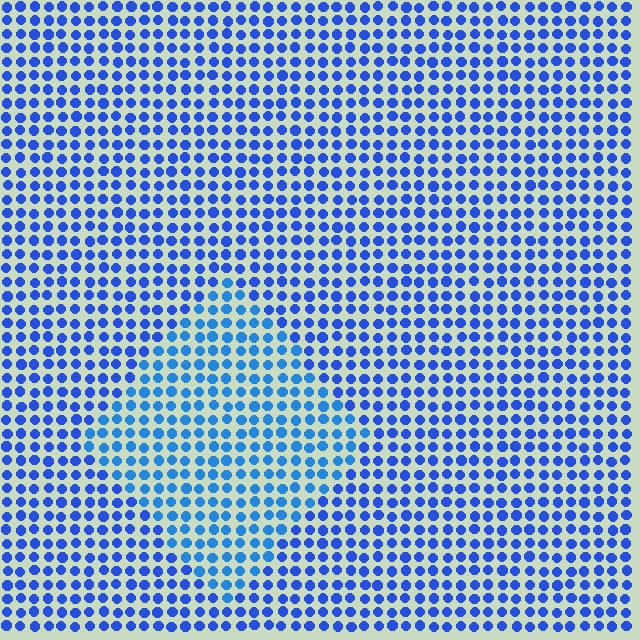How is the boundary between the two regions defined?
The boundary is defined purely by a slight shift in hue (about 18 degrees). Spacing, size, and orientation are identical on both sides.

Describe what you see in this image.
The image is filled with small blue elements in a uniform arrangement. A diamond-shaped region is visible where the elements are tinted to a slightly different hue, forming a subtle color boundary.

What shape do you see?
I see a diamond.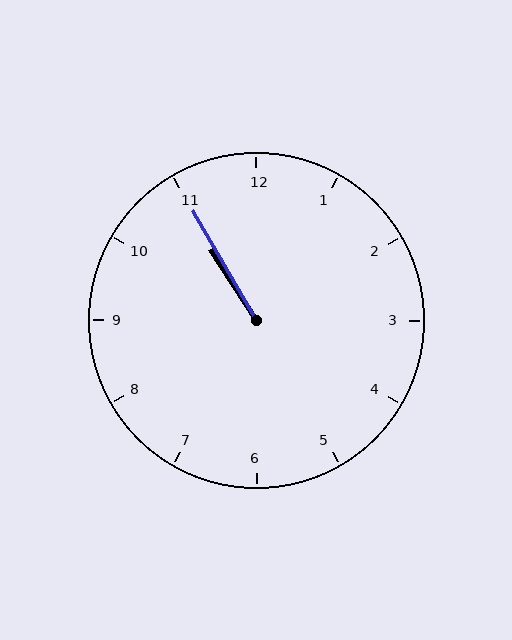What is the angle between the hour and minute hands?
Approximately 2 degrees.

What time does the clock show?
10:55.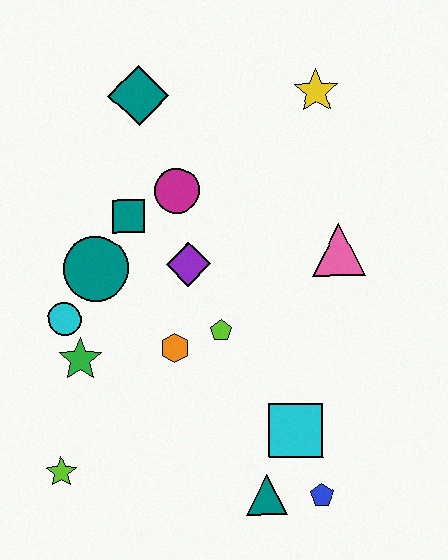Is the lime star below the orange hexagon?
Yes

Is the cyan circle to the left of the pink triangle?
Yes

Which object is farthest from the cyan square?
The teal diamond is farthest from the cyan square.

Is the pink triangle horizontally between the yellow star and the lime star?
No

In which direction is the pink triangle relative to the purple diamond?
The pink triangle is to the right of the purple diamond.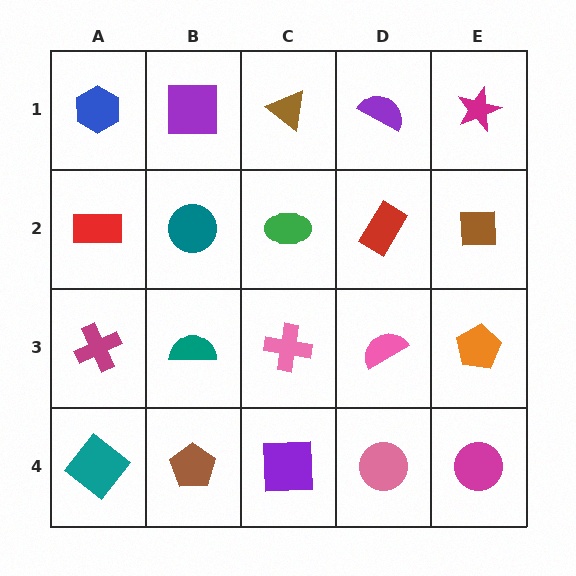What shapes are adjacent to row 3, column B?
A teal circle (row 2, column B), a brown pentagon (row 4, column B), a magenta cross (row 3, column A), a pink cross (row 3, column C).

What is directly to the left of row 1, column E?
A purple semicircle.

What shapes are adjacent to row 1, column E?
A brown square (row 2, column E), a purple semicircle (row 1, column D).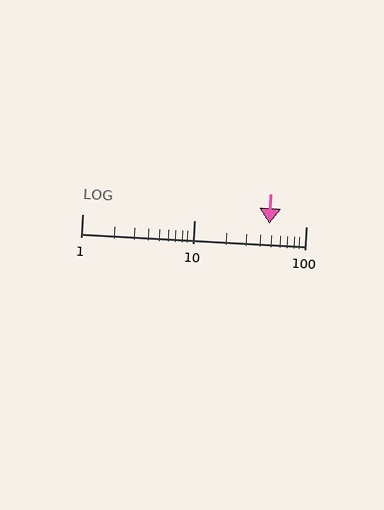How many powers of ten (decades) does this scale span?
The scale spans 2 decades, from 1 to 100.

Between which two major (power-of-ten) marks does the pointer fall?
The pointer is between 10 and 100.